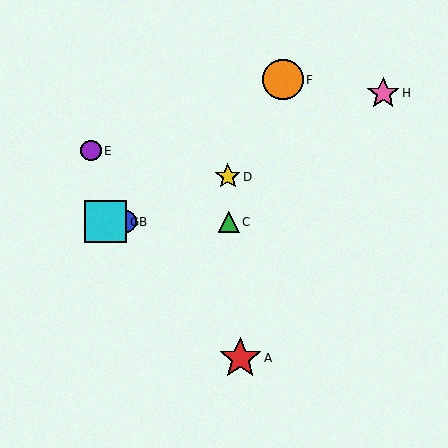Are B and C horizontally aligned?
Yes, both are at y≈222.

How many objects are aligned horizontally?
3 objects (B, C, G) are aligned horizontally.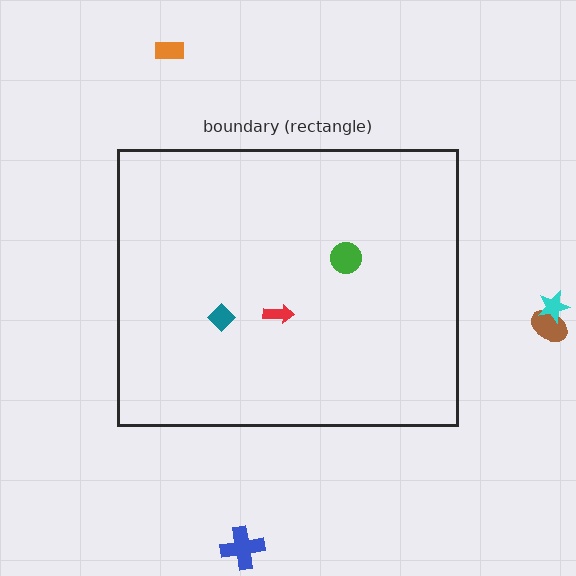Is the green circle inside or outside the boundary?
Inside.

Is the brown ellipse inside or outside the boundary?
Outside.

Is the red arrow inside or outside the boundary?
Inside.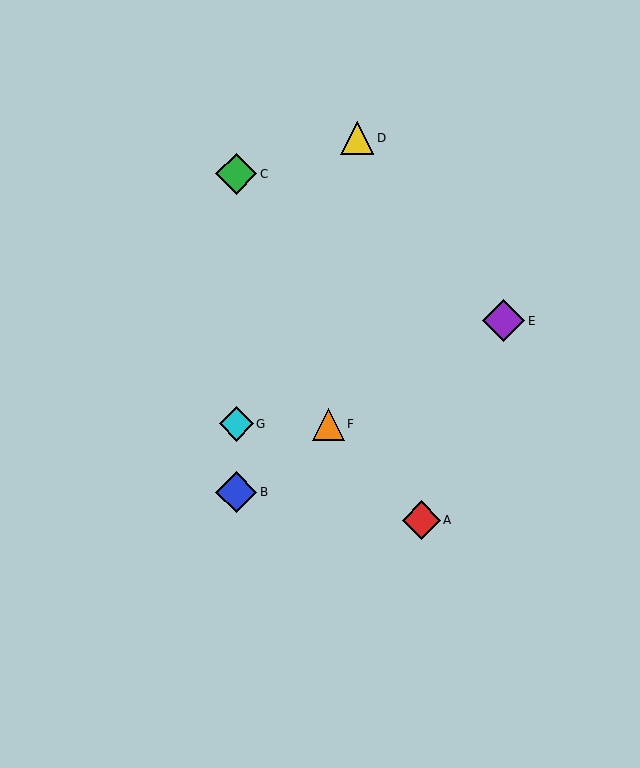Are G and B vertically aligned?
Yes, both are at x≈236.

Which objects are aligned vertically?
Objects B, C, G are aligned vertically.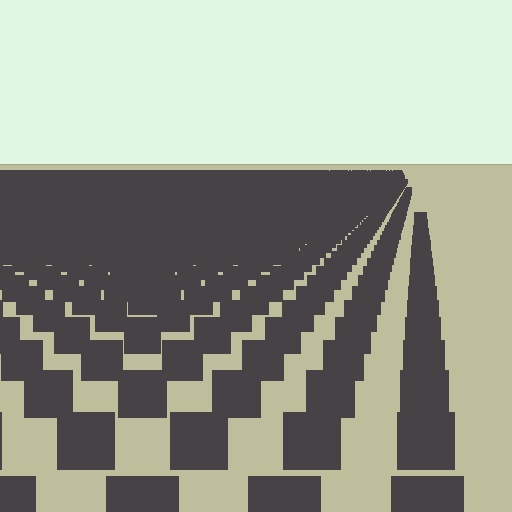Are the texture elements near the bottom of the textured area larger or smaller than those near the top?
Larger. Near the bottom, elements are closer to the viewer and appear at a bigger on-screen size.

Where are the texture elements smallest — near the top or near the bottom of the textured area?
Near the top.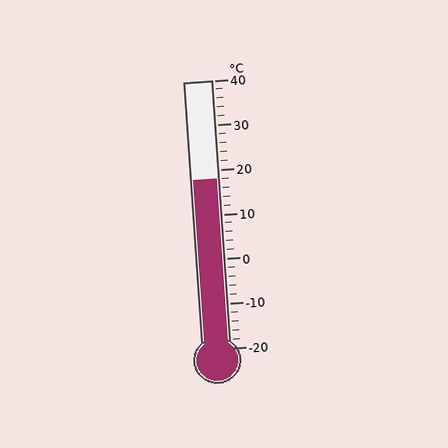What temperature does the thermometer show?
The thermometer shows approximately 18°C.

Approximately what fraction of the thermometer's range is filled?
The thermometer is filled to approximately 65% of its range.